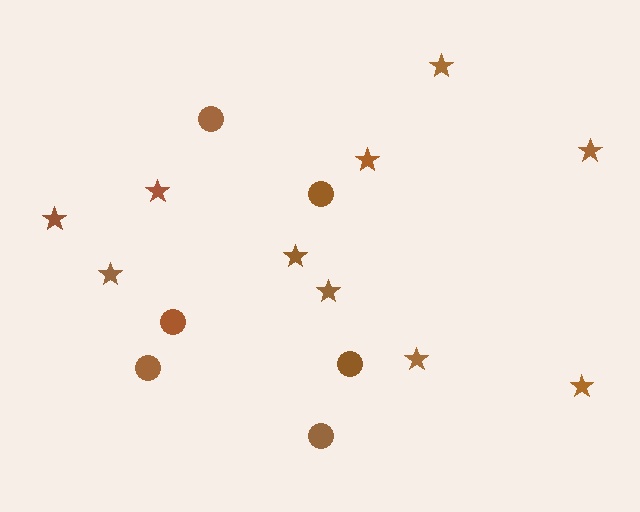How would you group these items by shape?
There are 2 groups: one group of circles (6) and one group of stars (10).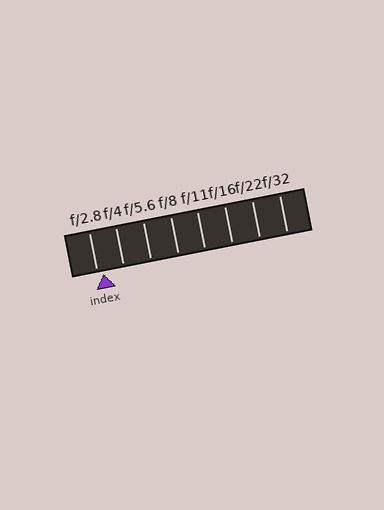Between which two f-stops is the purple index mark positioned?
The index mark is between f/2.8 and f/4.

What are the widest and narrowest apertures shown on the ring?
The widest aperture shown is f/2.8 and the narrowest is f/32.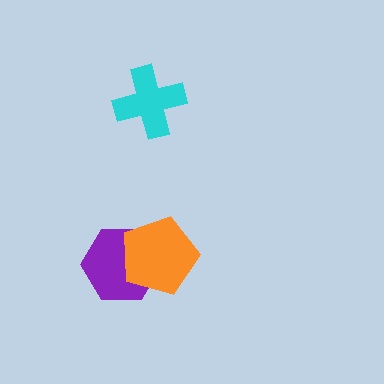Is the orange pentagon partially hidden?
No, no other shape covers it.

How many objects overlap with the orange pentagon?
1 object overlaps with the orange pentagon.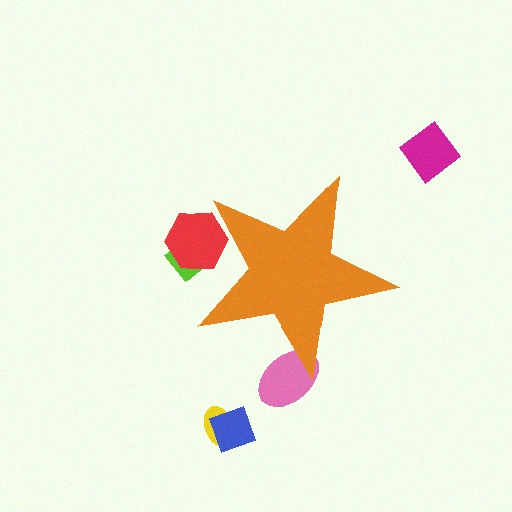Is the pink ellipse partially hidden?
Yes, the pink ellipse is partially hidden behind the orange star.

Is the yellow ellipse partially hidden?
No, the yellow ellipse is fully visible.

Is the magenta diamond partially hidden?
No, the magenta diamond is fully visible.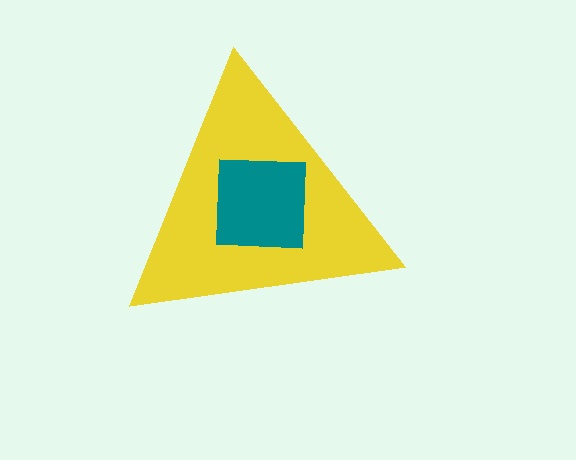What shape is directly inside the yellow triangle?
The teal square.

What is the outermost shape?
The yellow triangle.